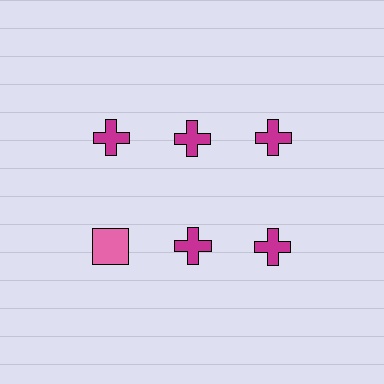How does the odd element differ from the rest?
It differs in both color (pink instead of magenta) and shape (square instead of cross).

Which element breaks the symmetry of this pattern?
The pink square in the second row, leftmost column breaks the symmetry. All other shapes are magenta crosses.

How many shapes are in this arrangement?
There are 6 shapes arranged in a grid pattern.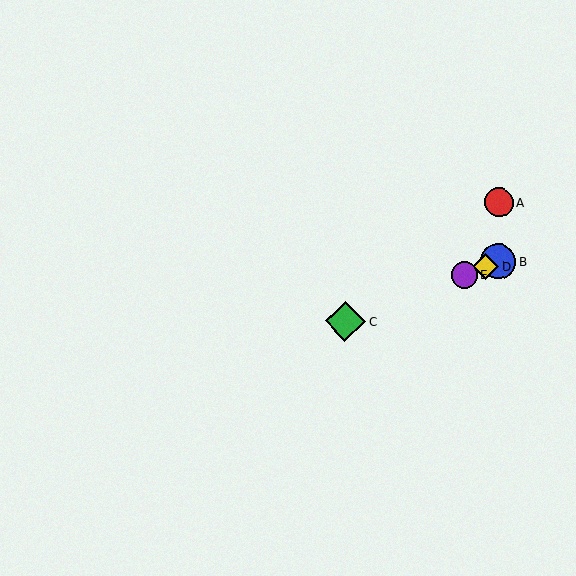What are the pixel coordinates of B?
Object B is at (499, 262).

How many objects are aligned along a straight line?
4 objects (B, C, D, E) are aligned along a straight line.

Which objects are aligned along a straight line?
Objects B, C, D, E are aligned along a straight line.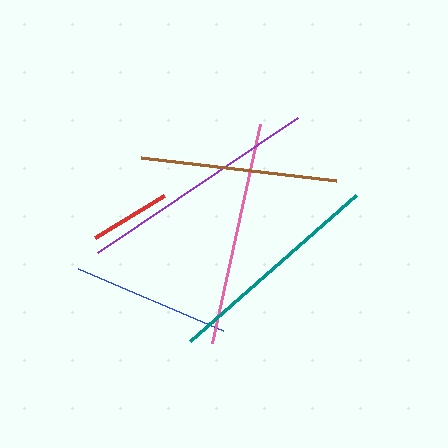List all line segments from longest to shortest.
From longest to shortest: purple, pink, teal, brown, blue, red.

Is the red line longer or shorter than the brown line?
The brown line is longer than the red line.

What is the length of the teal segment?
The teal segment is approximately 221 pixels long.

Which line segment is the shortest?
The red line is the shortest at approximately 81 pixels.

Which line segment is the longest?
The purple line is the longest at approximately 241 pixels.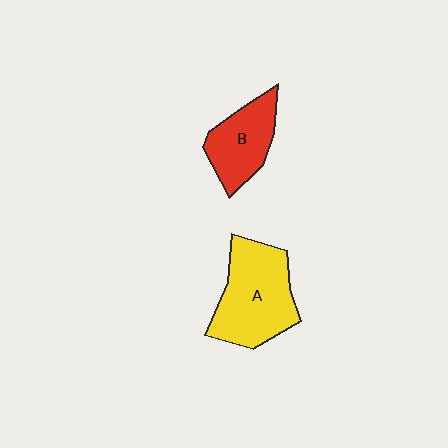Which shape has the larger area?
Shape A (yellow).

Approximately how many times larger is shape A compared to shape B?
Approximately 1.5 times.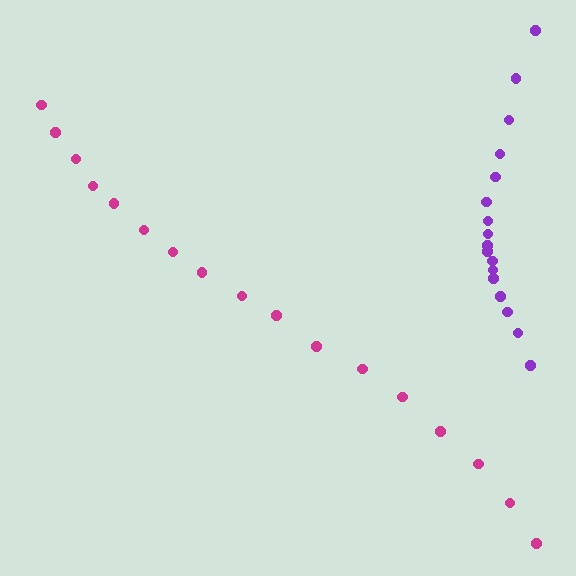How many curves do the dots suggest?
There are 2 distinct paths.